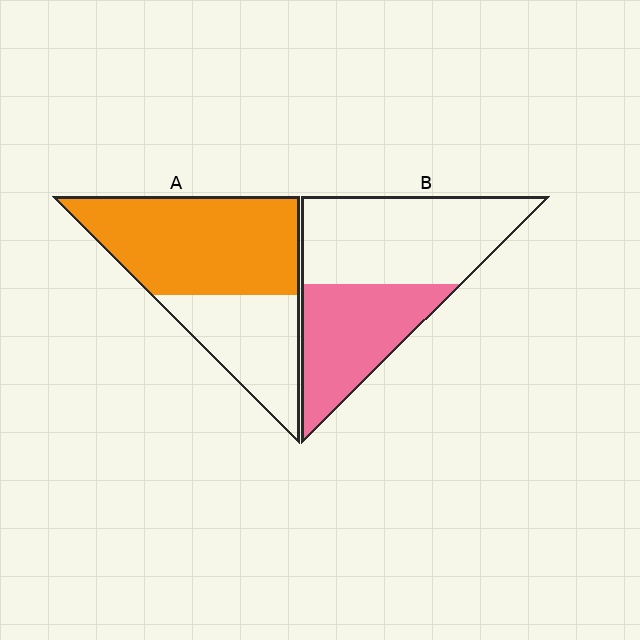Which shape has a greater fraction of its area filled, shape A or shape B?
Shape A.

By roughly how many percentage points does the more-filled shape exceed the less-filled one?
By roughly 20 percentage points (A over B).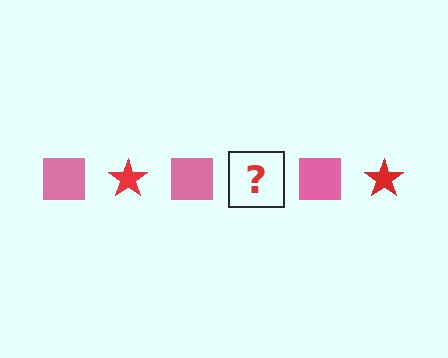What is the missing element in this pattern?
The missing element is a red star.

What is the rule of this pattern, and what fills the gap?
The rule is that the pattern alternates between pink square and red star. The gap should be filled with a red star.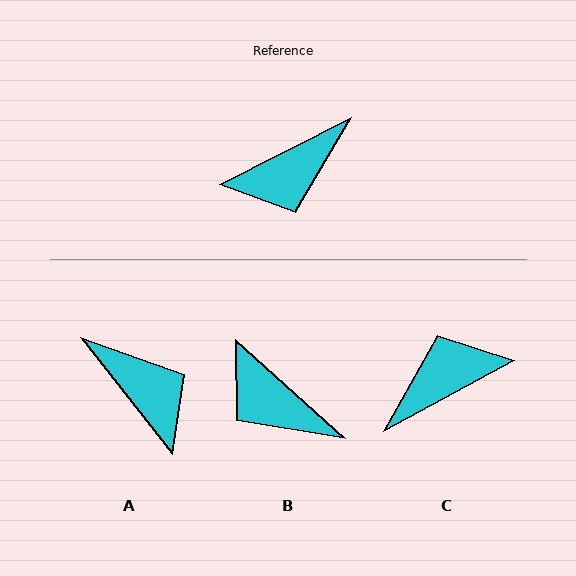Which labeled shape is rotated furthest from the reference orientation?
C, about 178 degrees away.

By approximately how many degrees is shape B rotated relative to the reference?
Approximately 69 degrees clockwise.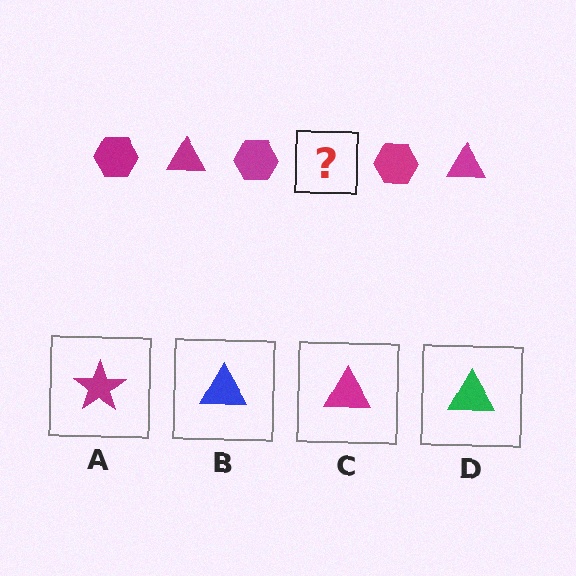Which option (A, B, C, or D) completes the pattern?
C.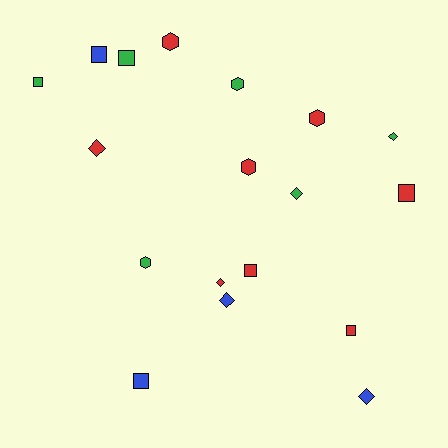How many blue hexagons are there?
There are no blue hexagons.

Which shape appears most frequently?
Square, with 7 objects.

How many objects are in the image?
There are 18 objects.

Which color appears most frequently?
Red, with 8 objects.